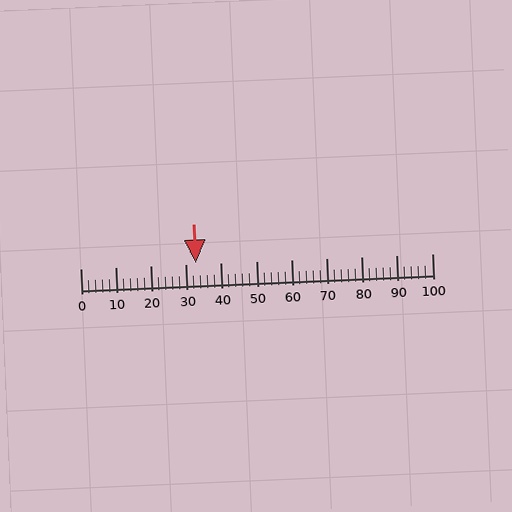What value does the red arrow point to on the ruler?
The red arrow points to approximately 33.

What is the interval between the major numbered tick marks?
The major tick marks are spaced 10 units apart.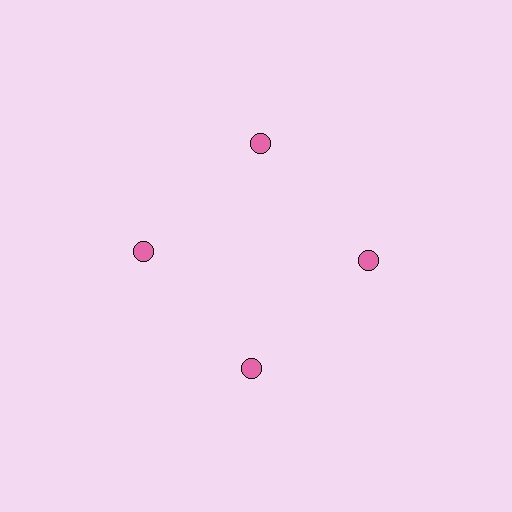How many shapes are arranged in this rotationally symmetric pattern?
There are 4 shapes, arranged in 4 groups of 1.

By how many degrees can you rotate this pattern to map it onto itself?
The pattern maps onto itself every 90 degrees of rotation.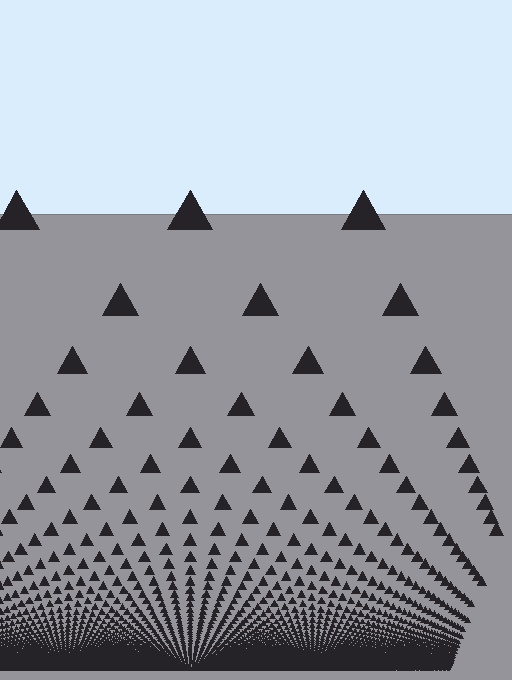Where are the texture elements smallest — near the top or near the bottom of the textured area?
Near the bottom.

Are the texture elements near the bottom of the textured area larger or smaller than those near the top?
Smaller. The gradient is inverted — elements near the bottom are smaller and denser.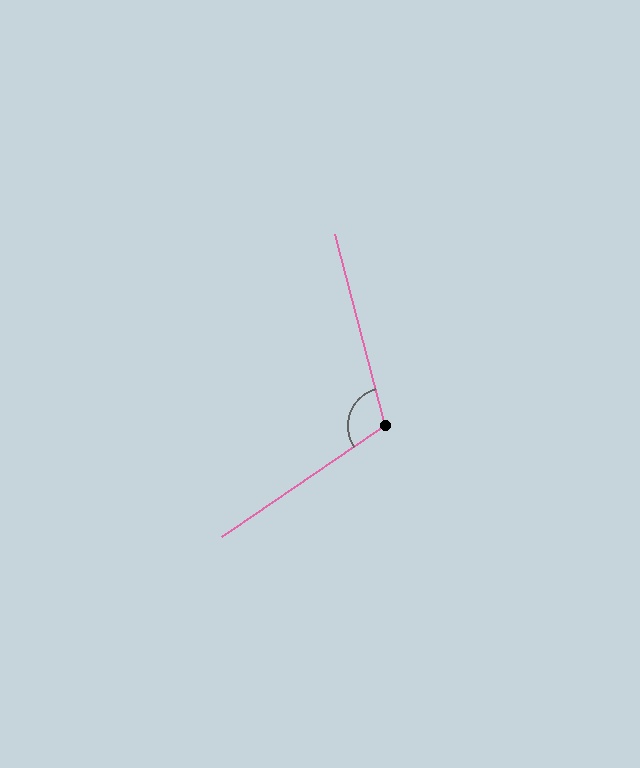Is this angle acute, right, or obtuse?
It is obtuse.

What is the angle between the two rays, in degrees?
Approximately 110 degrees.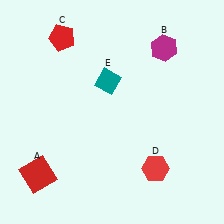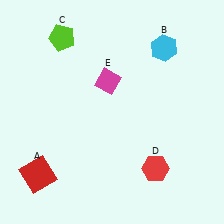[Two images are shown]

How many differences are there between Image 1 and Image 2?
There are 3 differences between the two images.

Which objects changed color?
B changed from magenta to cyan. C changed from red to lime. E changed from teal to magenta.